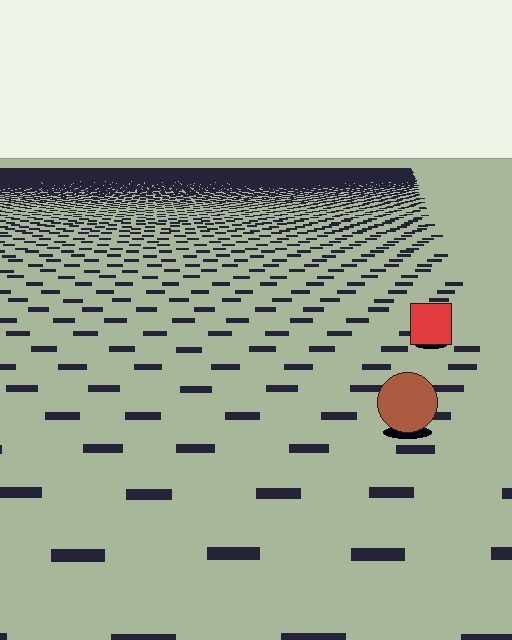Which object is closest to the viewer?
The brown circle is closest. The texture marks near it are larger and more spread out.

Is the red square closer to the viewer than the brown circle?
No. The brown circle is closer — you can tell from the texture gradient: the ground texture is coarser near it.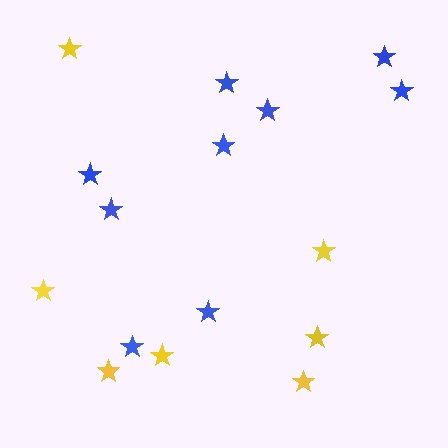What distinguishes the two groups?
There are 2 groups: one group of blue stars (9) and one group of yellow stars (7).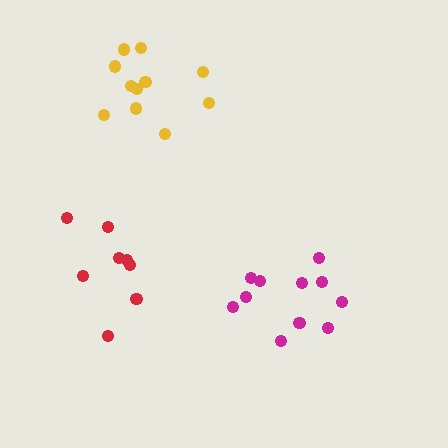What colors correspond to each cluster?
The clusters are colored: magenta, red, yellow.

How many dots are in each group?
Group 1: 11 dots, Group 2: 8 dots, Group 3: 11 dots (30 total).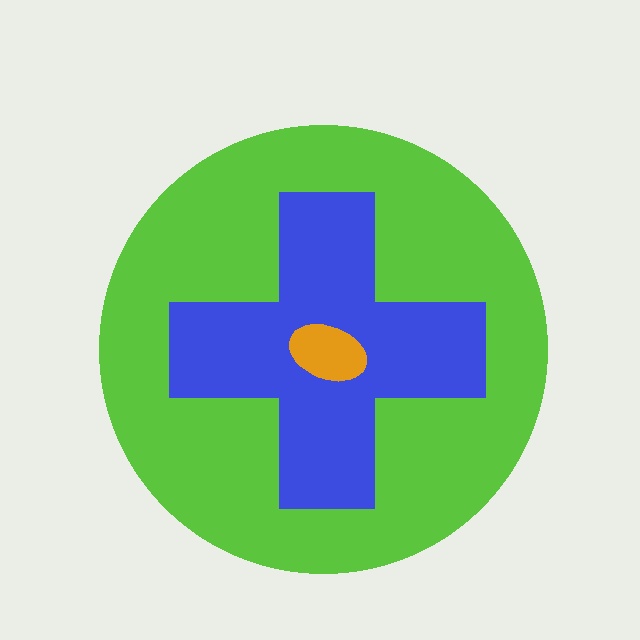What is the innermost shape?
The orange ellipse.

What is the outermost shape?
The lime circle.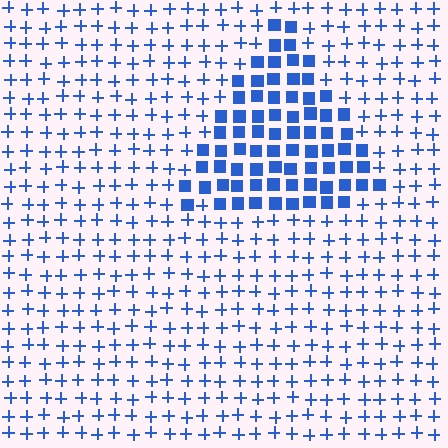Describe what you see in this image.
The image is filled with small blue elements arranged in a uniform grid. A triangle-shaped region contains squares, while the surrounding area contains plus signs. The boundary is defined purely by the change in element shape.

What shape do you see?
I see a triangle.